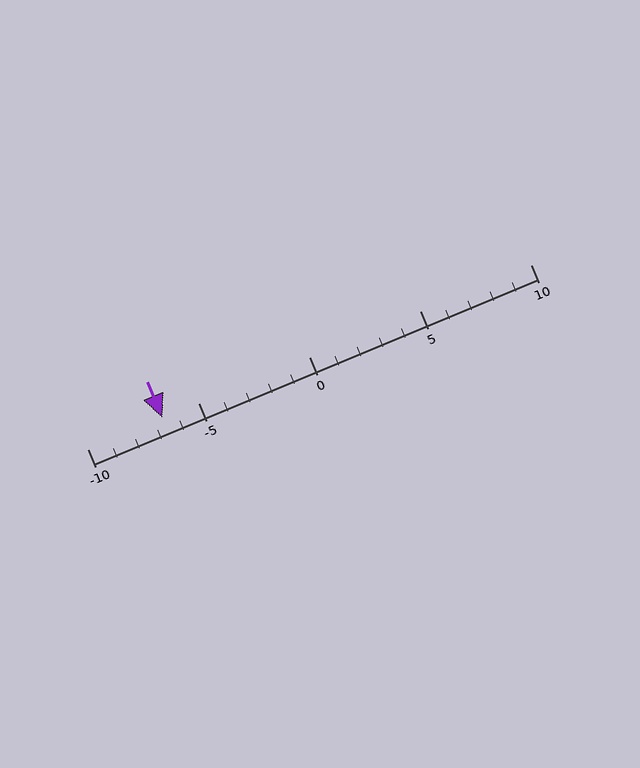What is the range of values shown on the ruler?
The ruler shows values from -10 to 10.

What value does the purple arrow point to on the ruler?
The purple arrow points to approximately -7.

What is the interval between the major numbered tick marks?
The major tick marks are spaced 5 units apart.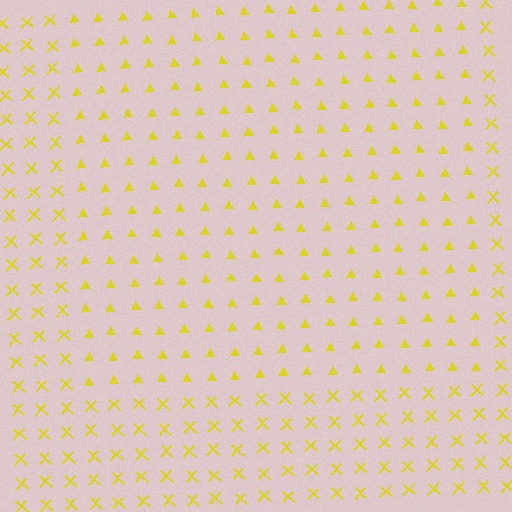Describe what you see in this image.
The image is filled with small yellow elements arranged in a uniform grid. A rectangle-shaped region contains triangles, while the surrounding area contains X marks. The boundary is defined purely by the change in element shape.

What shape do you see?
I see a rectangle.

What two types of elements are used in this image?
The image uses triangles inside the rectangle region and X marks outside it.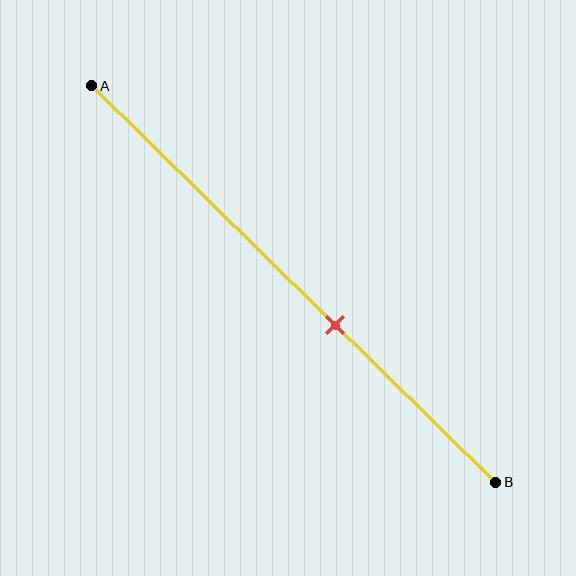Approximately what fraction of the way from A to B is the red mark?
The red mark is approximately 60% of the way from A to B.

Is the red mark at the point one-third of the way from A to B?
No, the mark is at about 60% from A, not at the 33% one-third point.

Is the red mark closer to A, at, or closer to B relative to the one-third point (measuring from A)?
The red mark is closer to point B than the one-third point of segment AB.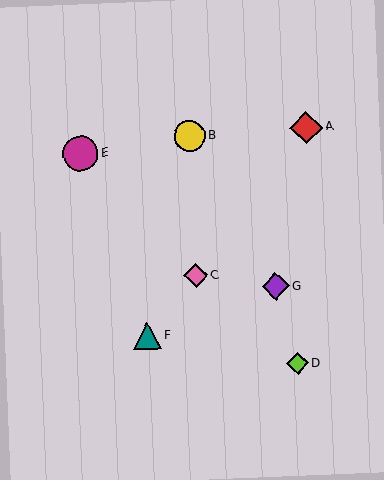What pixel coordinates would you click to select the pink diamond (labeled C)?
Click at (196, 275) to select the pink diamond C.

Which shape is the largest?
The magenta circle (labeled E) is the largest.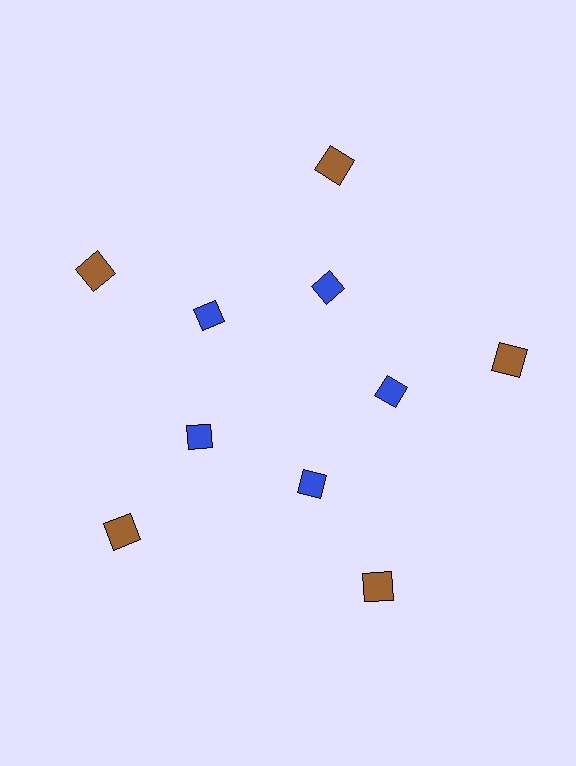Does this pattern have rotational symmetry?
Yes, this pattern has 5-fold rotational symmetry. It looks the same after rotating 72 degrees around the center.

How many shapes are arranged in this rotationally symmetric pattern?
There are 10 shapes, arranged in 5 groups of 2.